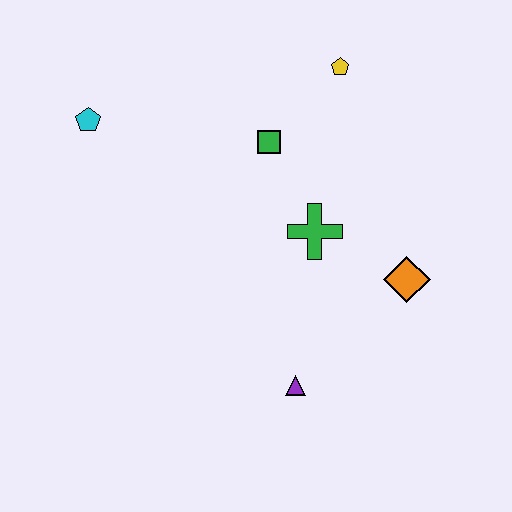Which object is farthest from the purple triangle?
The cyan pentagon is farthest from the purple triangle.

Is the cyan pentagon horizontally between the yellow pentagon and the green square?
No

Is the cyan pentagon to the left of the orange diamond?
Yes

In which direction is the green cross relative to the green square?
The green cross is below the green square.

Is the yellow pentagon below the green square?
No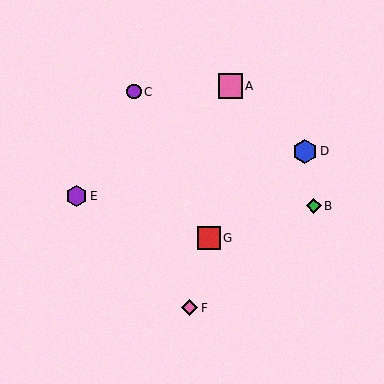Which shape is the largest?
The blue hexagon (labeled D) is the largest.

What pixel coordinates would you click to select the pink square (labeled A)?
Click at (230, 86) to select the pink square A.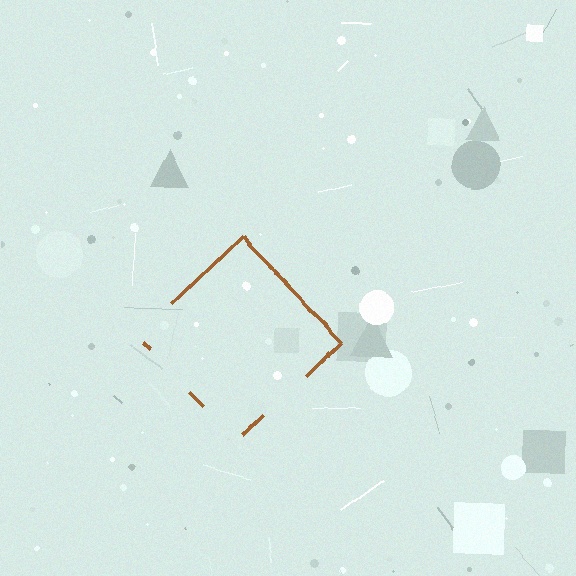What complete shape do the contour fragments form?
The contour fragments form a diamond.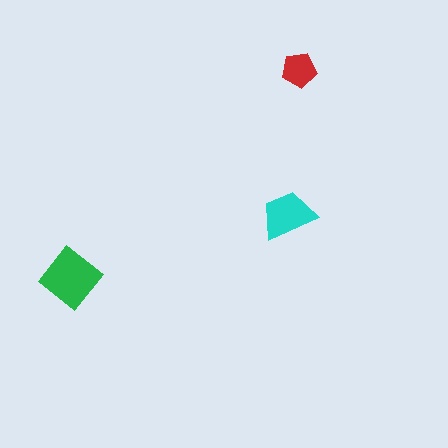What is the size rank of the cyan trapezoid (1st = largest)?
2nd.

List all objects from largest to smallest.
The green diamond, the cyan trapezoid, the red pentagon.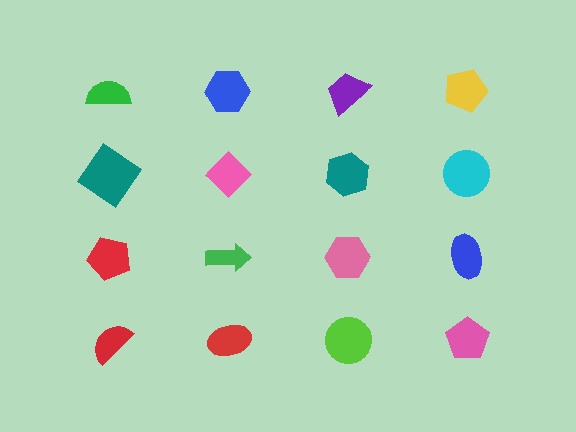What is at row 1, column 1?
A green semicircle.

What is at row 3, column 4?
A blue ellipse.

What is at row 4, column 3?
A lime circle.